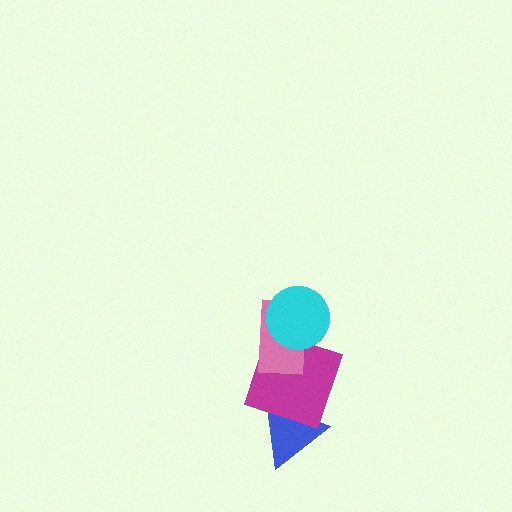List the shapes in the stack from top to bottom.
From top to bottom: the cyan circle, the pink rectangle, the magenta square, the blue triangle.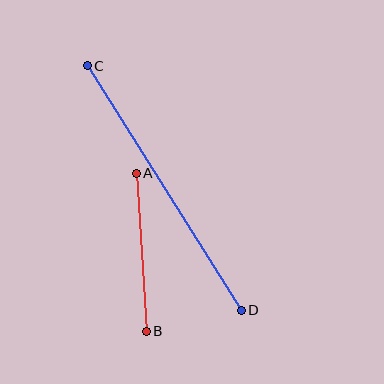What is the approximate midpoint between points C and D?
The midpoint is at approximately (164, 188) pixels.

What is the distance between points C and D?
The distance is approximately 289 pixels.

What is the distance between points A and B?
The distance is approximately 158 pixels.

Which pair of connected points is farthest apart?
Points C and D are farthest apart.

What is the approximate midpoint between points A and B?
The midpoint is at approximately (141, 252) pixels.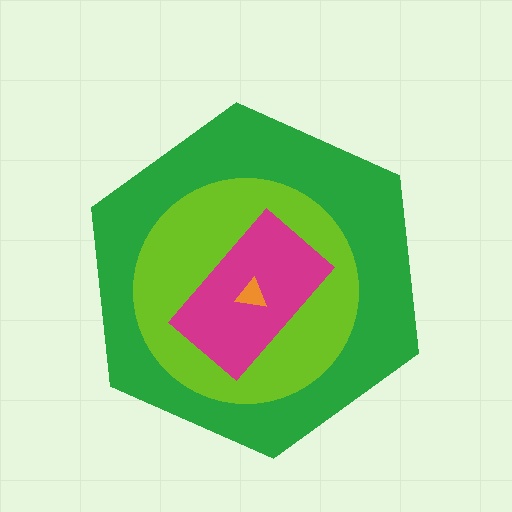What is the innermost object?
The orange triangle.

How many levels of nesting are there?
4.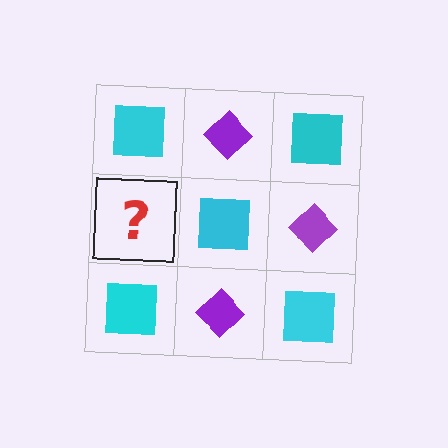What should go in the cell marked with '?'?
The missing cell should contain a purple diamond.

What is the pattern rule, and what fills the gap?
The rule is that it alternates cyan square and purple diamond in a checkerboard pattern. The gap should be filled with a purple diamond.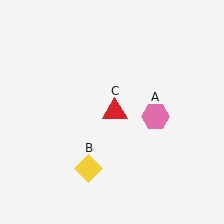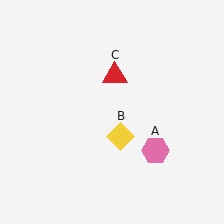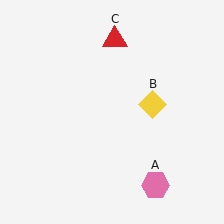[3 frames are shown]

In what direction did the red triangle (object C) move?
The red triangle (object C) moved up.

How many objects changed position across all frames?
3 objects changed position: pink hexagon (object A), yellow diamond (object B), red triangle (object C).